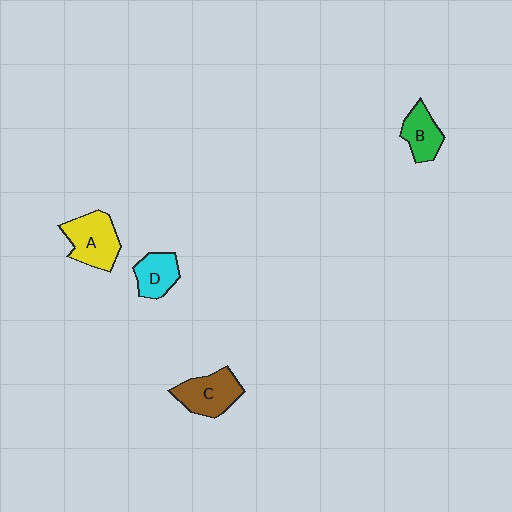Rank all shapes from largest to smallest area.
From largest to smallest: A (yellow), C (brown), B (green), D (cyan).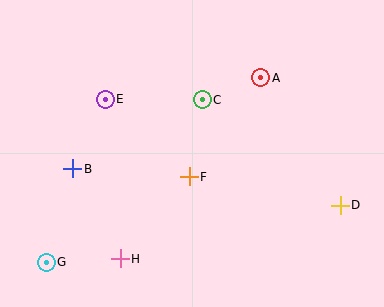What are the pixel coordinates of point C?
Point C is at (202, 100).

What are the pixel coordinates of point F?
Point F is at (189, 177).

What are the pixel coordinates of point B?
Point B is at (73, 169).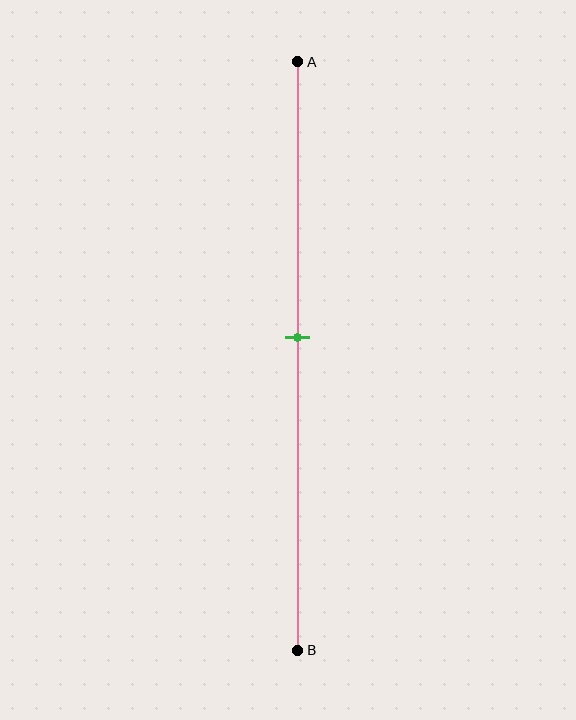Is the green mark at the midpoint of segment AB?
No, the mark is at about 45% from A, not at the 50% midpoint.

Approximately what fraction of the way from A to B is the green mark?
The green mark is approximately 45% of the way from A to B.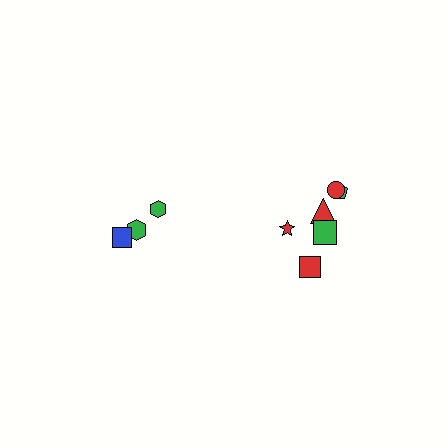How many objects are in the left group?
There are 3 objects.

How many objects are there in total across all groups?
There are 9 objects.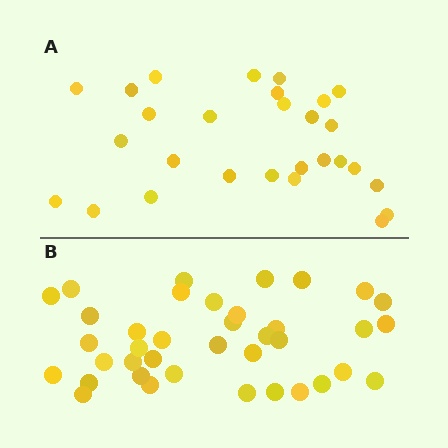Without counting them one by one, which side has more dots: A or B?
Region B (the bottom region) has more dots.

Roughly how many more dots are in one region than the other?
Region B has roughly 10 or so more dots than region A.